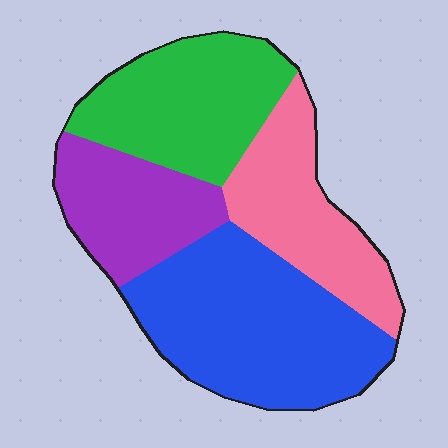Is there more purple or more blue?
Blue.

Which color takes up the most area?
Blue, at roughly 35%.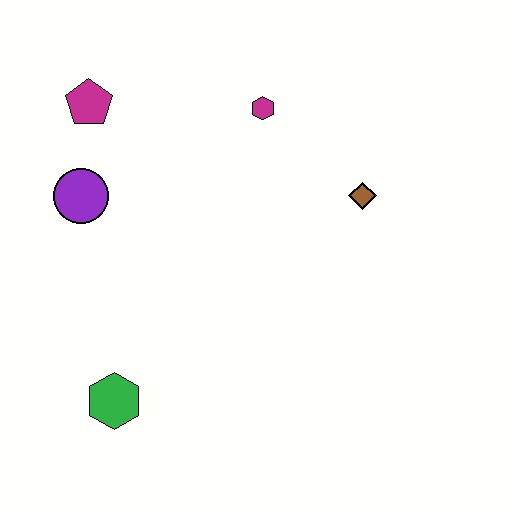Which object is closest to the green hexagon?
The purple circle is closest to the green hexagon.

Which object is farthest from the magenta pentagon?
The green hexagon is farthest from the magenta pentagon.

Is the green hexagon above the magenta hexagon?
No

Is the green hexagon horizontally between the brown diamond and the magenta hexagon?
No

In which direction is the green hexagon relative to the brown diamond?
The green hexagon is to the left of the brown diamond.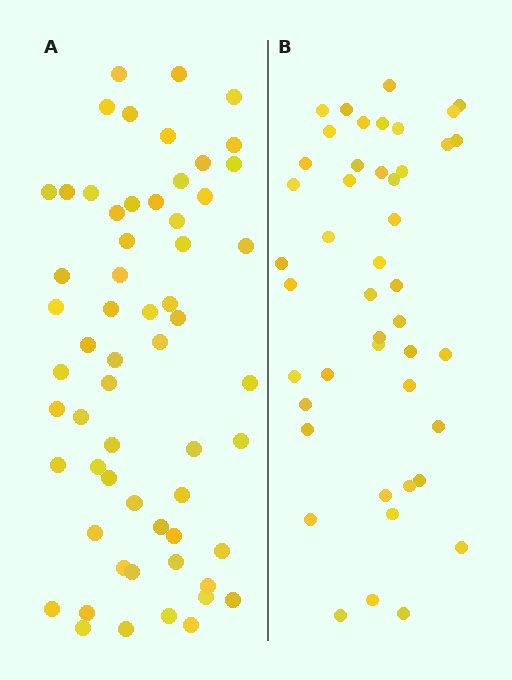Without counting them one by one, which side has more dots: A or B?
Region A (the left region) has more dots.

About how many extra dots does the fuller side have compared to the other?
Region A has approximately 15 more dots than region B.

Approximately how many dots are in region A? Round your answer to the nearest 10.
About 60 dots.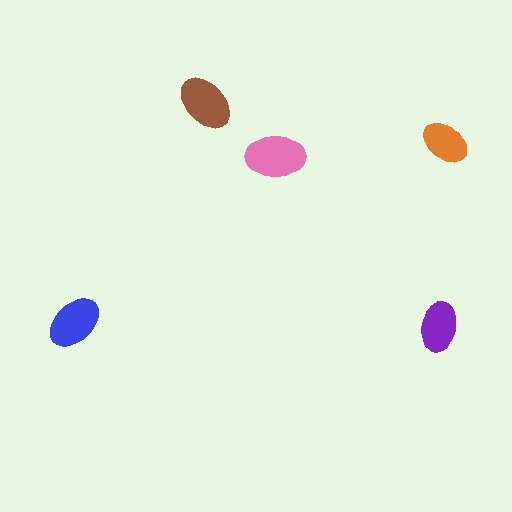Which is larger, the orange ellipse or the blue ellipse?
The blue one.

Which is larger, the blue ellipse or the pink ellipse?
The pink one.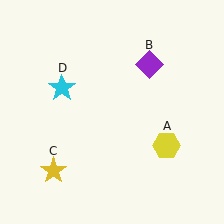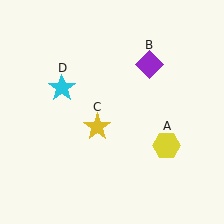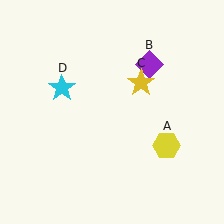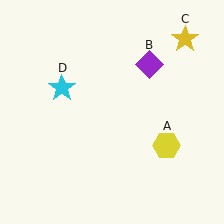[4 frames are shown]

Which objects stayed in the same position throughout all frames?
Yellow hexagon (object A) and purple diamond (object B) and cyan star (object D) remained stationary.